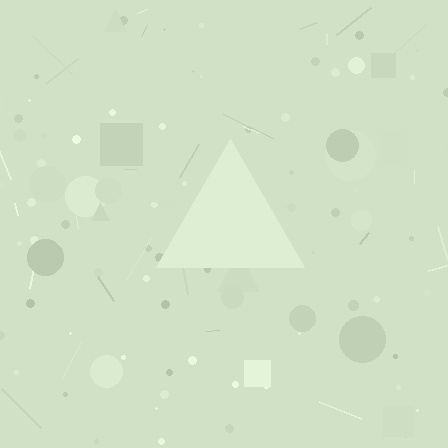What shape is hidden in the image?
A triangle is hidden in the image.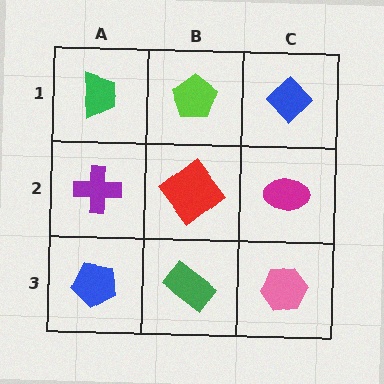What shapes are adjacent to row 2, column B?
A lime pentagon (row 1, column B), a green rectangle (row 3, column B), a purple cross (row 2, column A), a magenta ellipse (row 2, column C).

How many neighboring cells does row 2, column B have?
4.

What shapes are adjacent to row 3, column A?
A purple cross (row 2, column A), a green rectangle (row 3, column B).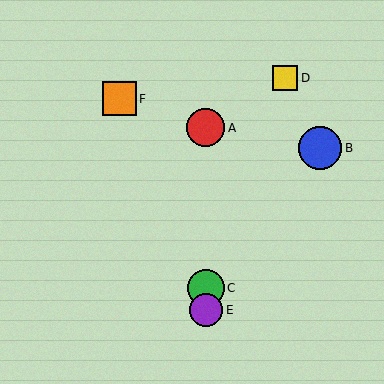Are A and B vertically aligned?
No, A is at x≈206 and B is at x≈320.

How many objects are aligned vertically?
3 objects (A, C, E) are aligned vertically.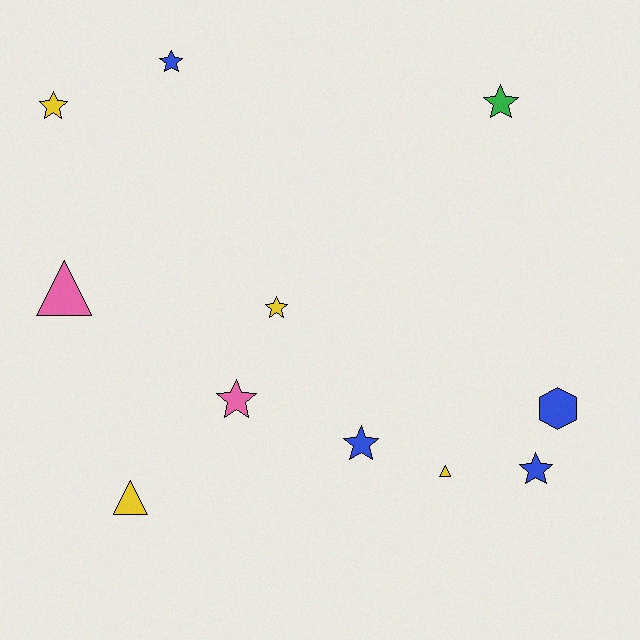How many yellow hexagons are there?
There are no yellow hexagons.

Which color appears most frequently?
Yellow, with 4 objects.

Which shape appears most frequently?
Star, with 7 objects.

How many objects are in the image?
There are 11 objects.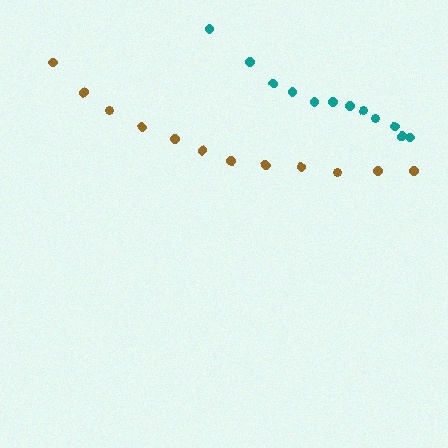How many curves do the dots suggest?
There are 2 distinct paths.